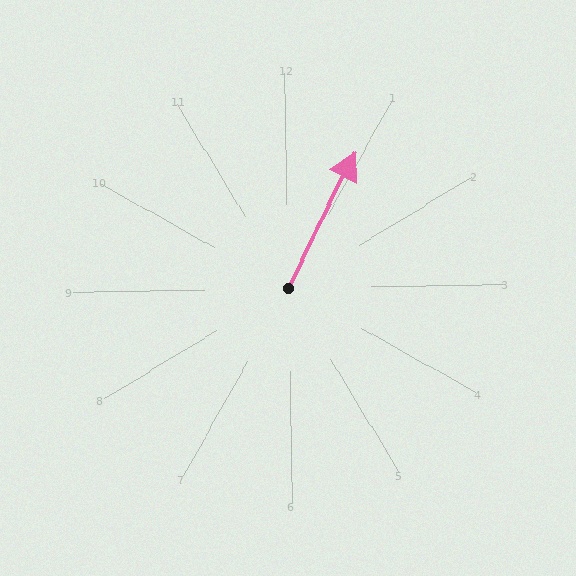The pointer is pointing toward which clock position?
Roughly 1 o'clock.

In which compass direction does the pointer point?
Northeast.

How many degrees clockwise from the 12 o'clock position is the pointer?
Approximately 27 degrees.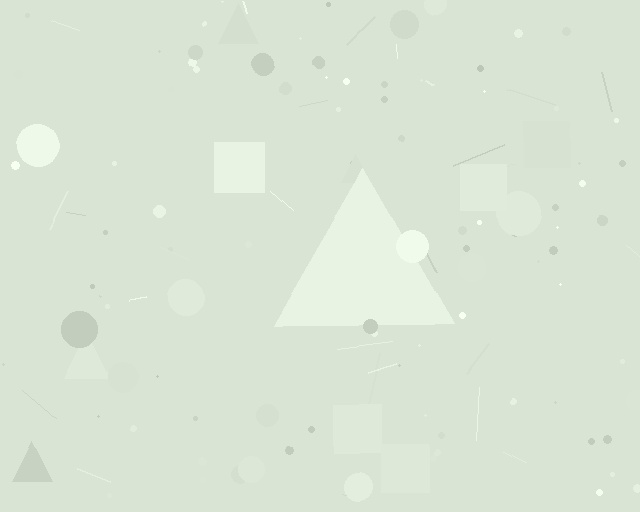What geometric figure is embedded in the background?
A triangle is embedded in the background.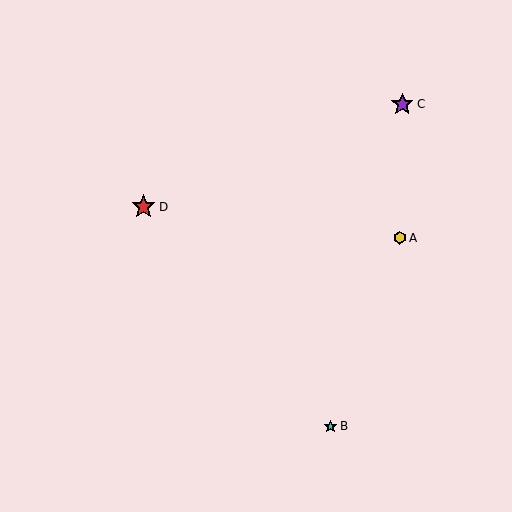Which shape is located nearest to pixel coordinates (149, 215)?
The red star (labeled D) at (144, 207) is nearest to that location.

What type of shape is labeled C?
Shape C is a purple star.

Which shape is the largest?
The red star (labeled D) is the largest.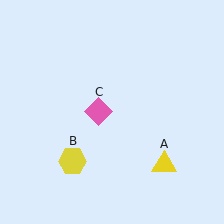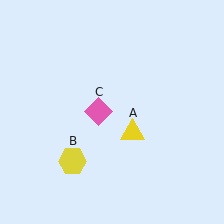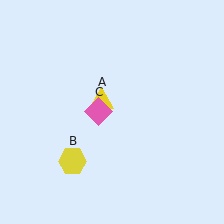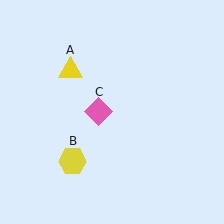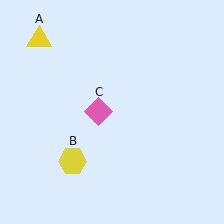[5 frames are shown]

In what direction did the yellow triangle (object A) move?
The yellow triangle (object A) moved up and to the left.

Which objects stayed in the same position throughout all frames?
Yellow hexagon (object B) and pink diamond (object C) remained stationary.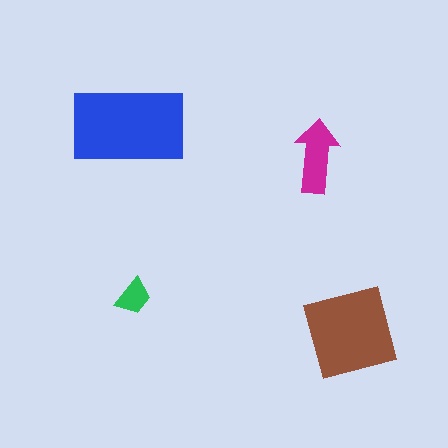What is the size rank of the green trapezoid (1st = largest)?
4th.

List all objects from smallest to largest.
The green trapezoid, the magenta arrow, the brown square, the blue rectangle.